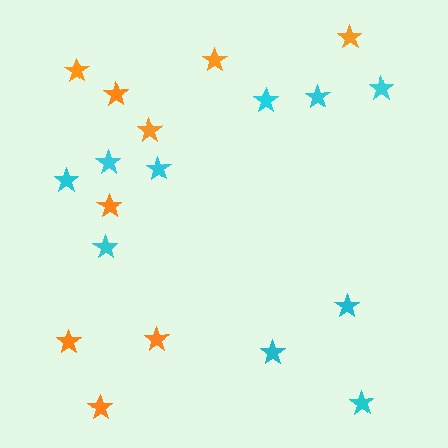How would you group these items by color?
There are 2 groups: one group of orange stars (9) and one group of cyan stars (10).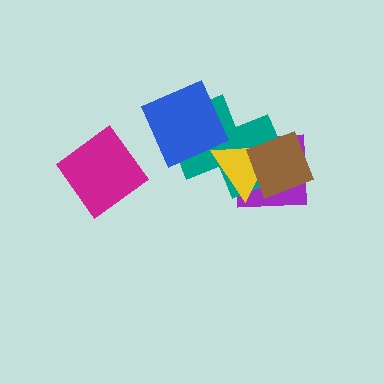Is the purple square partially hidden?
Yes, it is partially covered by another shape.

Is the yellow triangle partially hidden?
Yes, it is partially covered by another shape.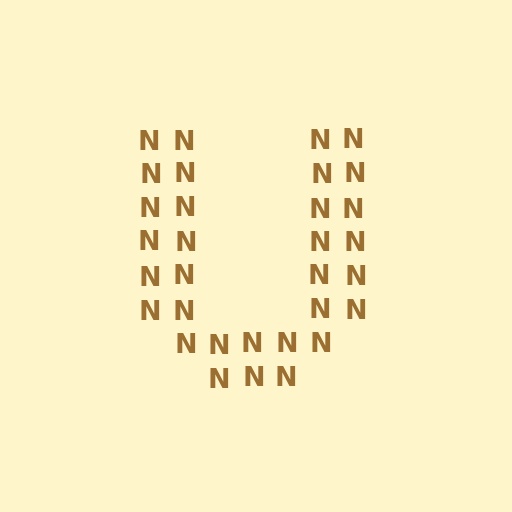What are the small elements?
The small elements are letter N's.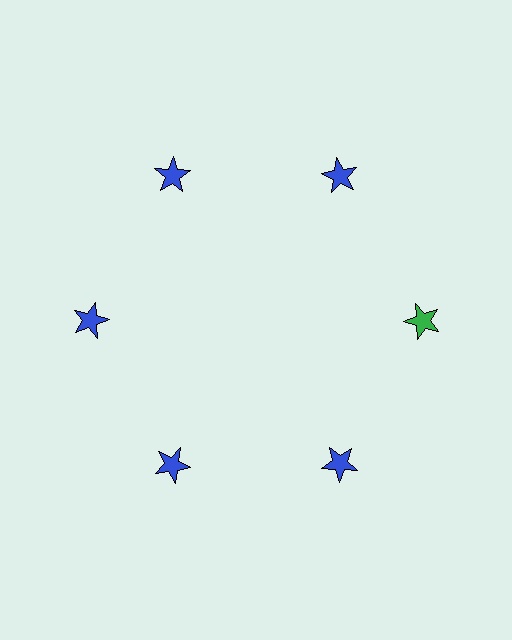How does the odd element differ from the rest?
It has a different color: green instead of blue.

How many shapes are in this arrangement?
There are 6 shapes arranged in a ring pattern.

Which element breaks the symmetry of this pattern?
The green star at roughly the 3 o'clock position breaks the symmetry. All other shapes are blue stars.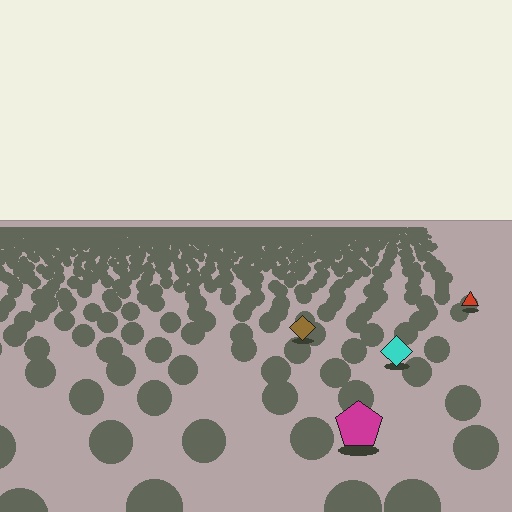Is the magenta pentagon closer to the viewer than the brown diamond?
Yes. The magenta pentagon is closer — you can tell from the texture gradient: the ground texture is coarser near it.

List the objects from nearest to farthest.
From nearest to farthest: the magenta pentagon, the cyan diamond, the brown diamond, the red triangle.